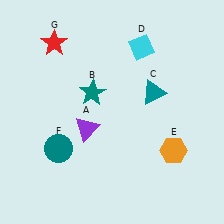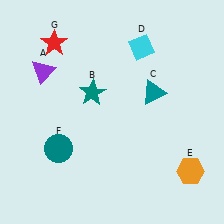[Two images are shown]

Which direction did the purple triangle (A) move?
The purple triangle (A) moved up.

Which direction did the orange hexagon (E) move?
The orange hexagon (E) moved down.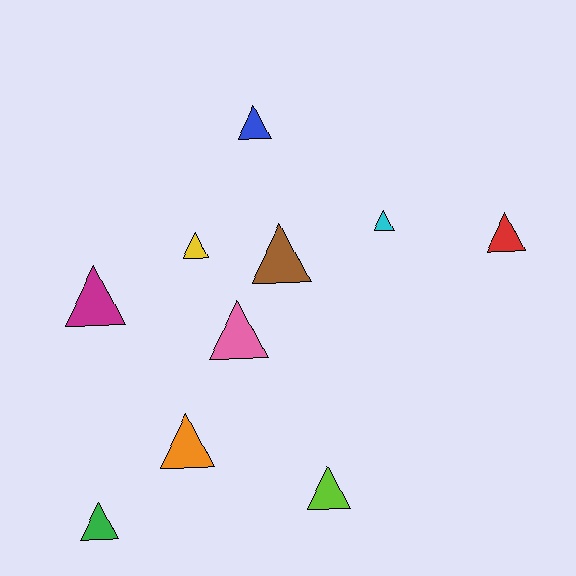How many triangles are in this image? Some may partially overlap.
There are 10 triangles.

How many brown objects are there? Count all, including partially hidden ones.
There is 1 brown object.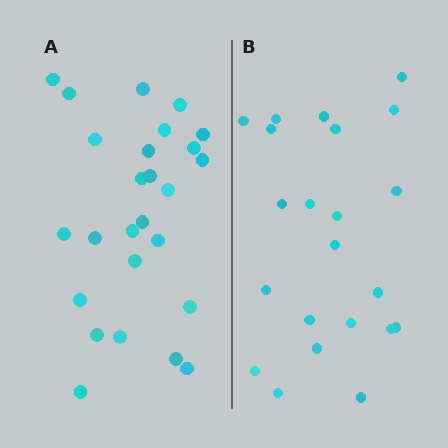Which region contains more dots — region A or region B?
Region A (the left region) has more dots.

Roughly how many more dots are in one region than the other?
Region A has about 4 more dots than region B.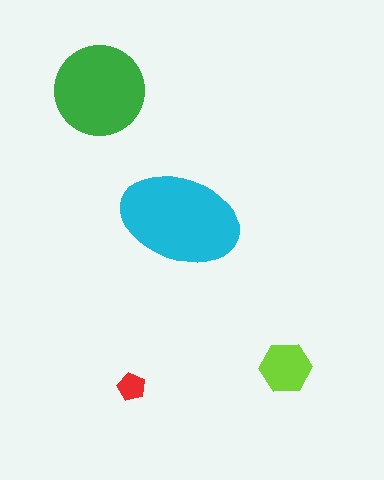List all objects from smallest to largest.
The red pentagon, the lime hexagon, the green circle, the cyan ellipse.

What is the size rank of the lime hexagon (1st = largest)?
3rd.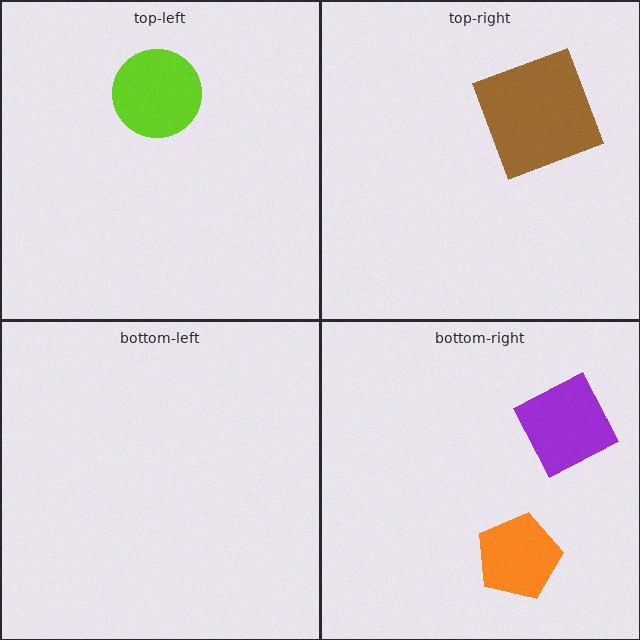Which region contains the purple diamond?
The bottom-right region.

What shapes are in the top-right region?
The brown square.